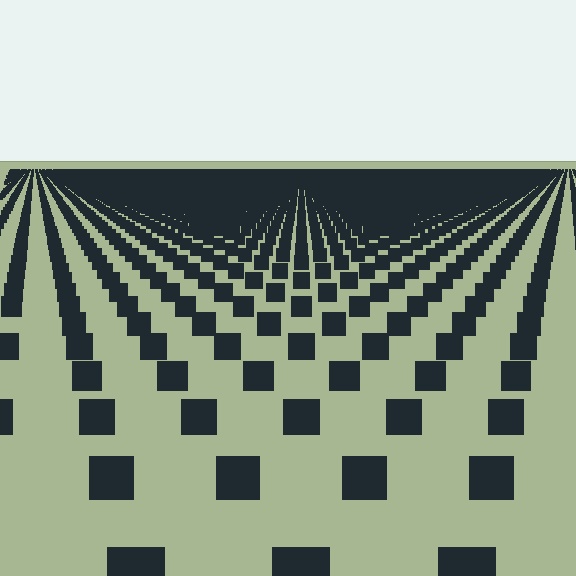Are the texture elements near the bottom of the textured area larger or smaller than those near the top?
Larger. Near the bottom, elements are closer to the viewer and appear at a bigger on-screen size.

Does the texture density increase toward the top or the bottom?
Density increases toward the top.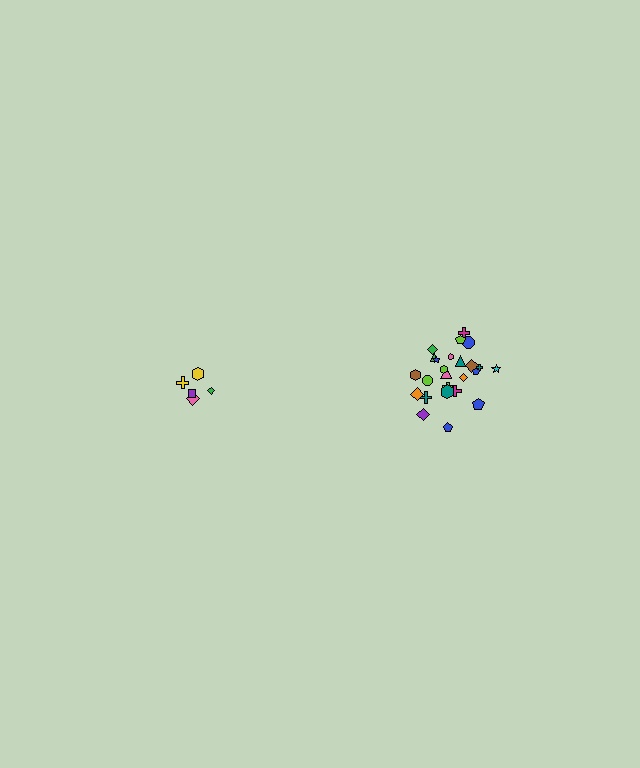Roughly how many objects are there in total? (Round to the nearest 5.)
Roughly 30 objects in total.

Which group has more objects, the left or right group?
The right group.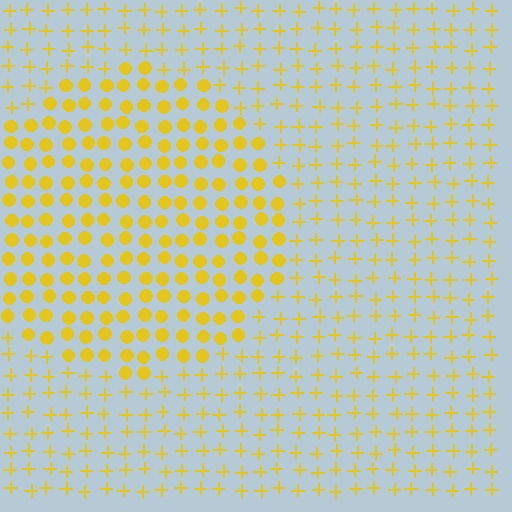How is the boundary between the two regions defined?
The boundary is defined by a change in element shape: circles inside vs. plus signs outside. All elements share the same color and spacing.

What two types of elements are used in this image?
The image uses circles inside the circle region and plus signs outside it.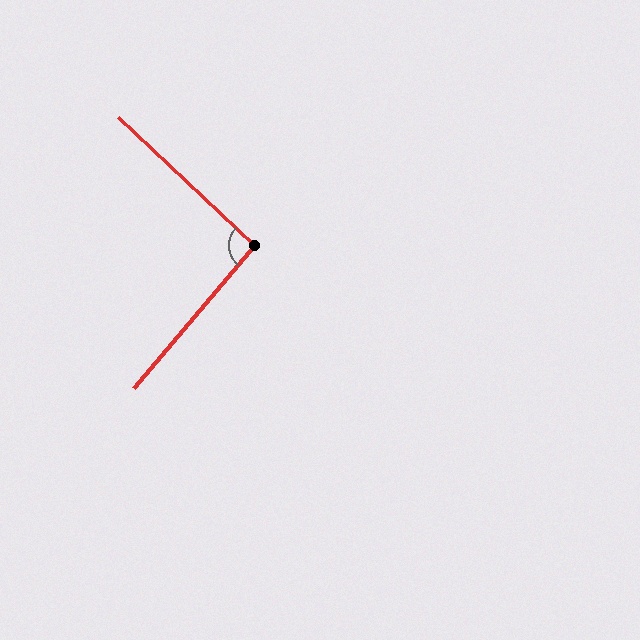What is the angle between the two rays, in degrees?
Approximately 93 degrees.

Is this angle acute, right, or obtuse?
It is approximately a right angle.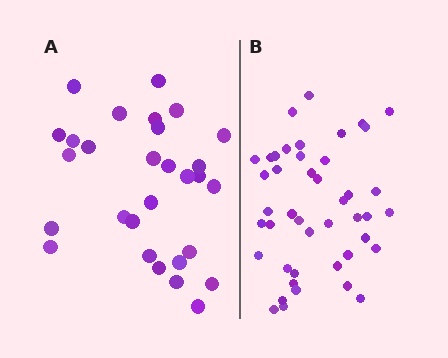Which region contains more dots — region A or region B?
Region B (the right region) has more dots.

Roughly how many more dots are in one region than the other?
Region B has approximately 15 more dots than region A.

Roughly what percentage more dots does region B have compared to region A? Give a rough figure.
About 50% more.